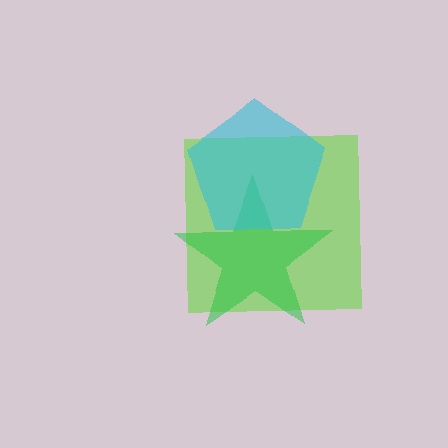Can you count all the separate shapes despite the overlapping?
Yes, there are 3 separate shapes.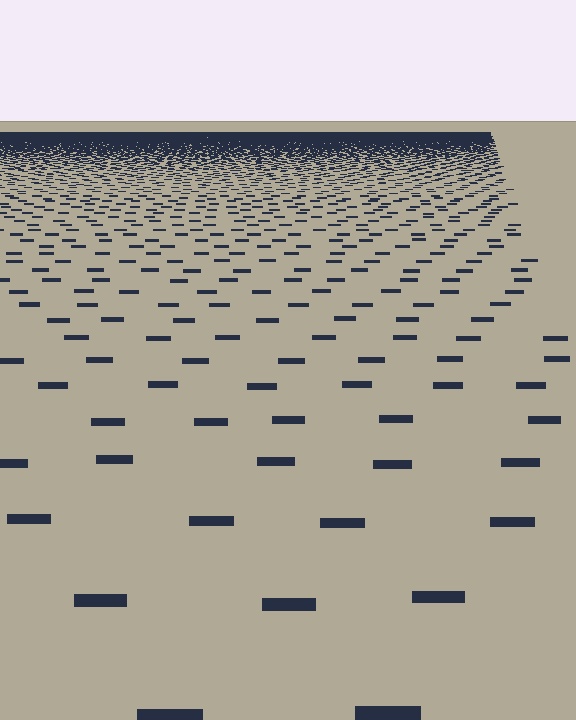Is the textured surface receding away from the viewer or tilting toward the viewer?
The surface is receding away from the viewer. Texture elements get smaller and denser toward the top.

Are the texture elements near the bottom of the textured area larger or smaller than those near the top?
Larger. Near the bottom, elements are closer to the viewer and appear at a bigger on-screen size.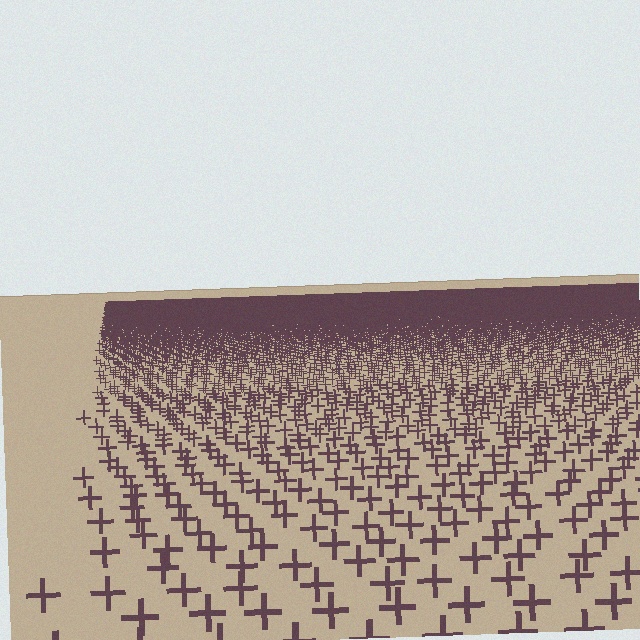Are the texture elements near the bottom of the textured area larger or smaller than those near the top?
Larger. Near the bottom, elements are closer to the viewer and appear at a bigger on-screen size.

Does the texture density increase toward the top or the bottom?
Density increases toward the top.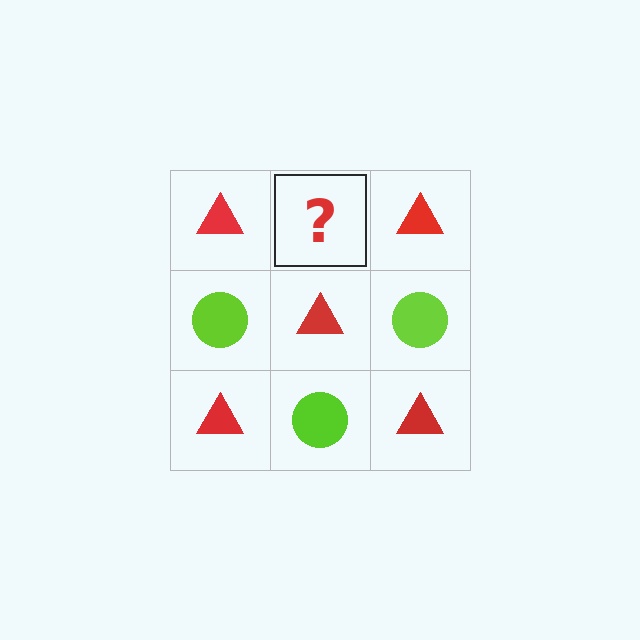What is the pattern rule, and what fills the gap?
The rule is that it alternates red triangle and lime circle in a checkerboard pattern. The gap should be filled with a lime circle.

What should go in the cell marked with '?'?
The missing cell should contain a lime circle.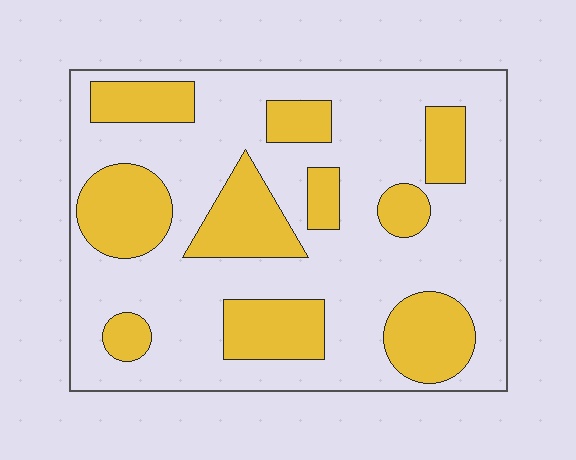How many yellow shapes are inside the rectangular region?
10.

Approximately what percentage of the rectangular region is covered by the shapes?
Approximately 30%.